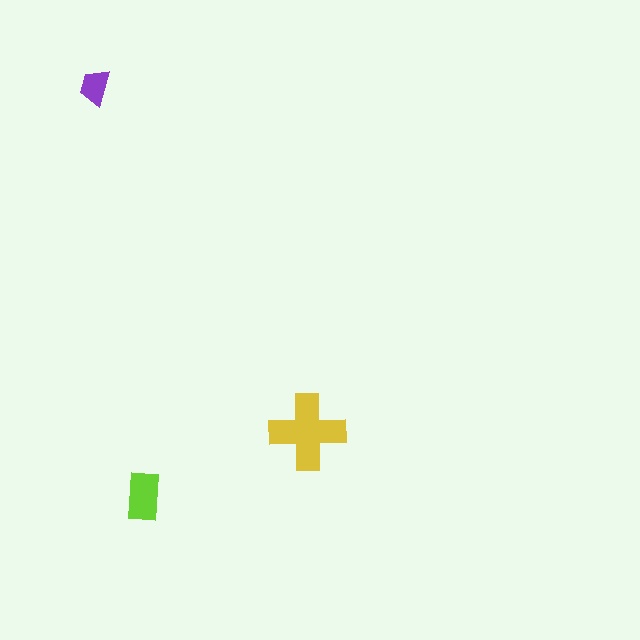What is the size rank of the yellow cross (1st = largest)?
1st.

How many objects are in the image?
There are 3 objects in the image.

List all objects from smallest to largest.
The purple trapezoid, the lime rectangle, the yellow cross.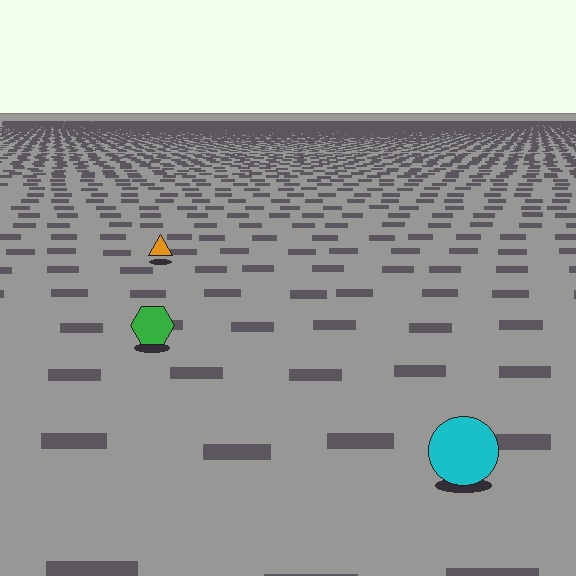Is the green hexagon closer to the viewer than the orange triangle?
Yes. The green hexagon is closer — you can tell from the texture gradient: the ground texture is coarser near it.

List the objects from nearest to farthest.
From nearest to farthest: the cyan circle, the green hexagon, the orange triangle.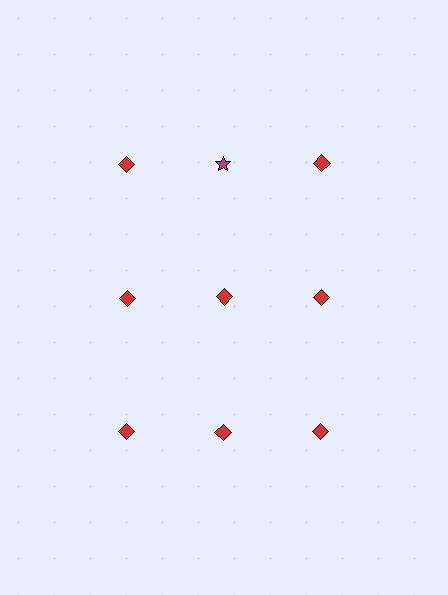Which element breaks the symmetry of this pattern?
The magenta star in the top row, second from left column breaks the symmetry. All other shapes are red diamonds.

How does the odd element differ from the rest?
It differs in both color (magenta instead of red) and shape (star instead of diamond).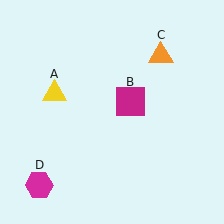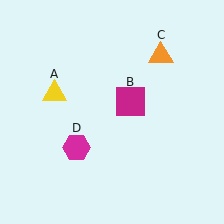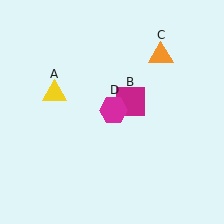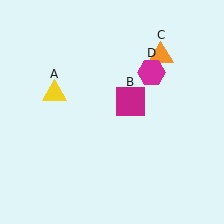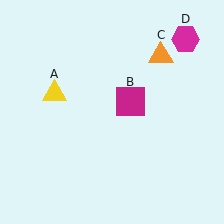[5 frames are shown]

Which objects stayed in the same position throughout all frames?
Yellow triangle (object A) and magenta square (object B) and orange triangle (object C) remained stationary.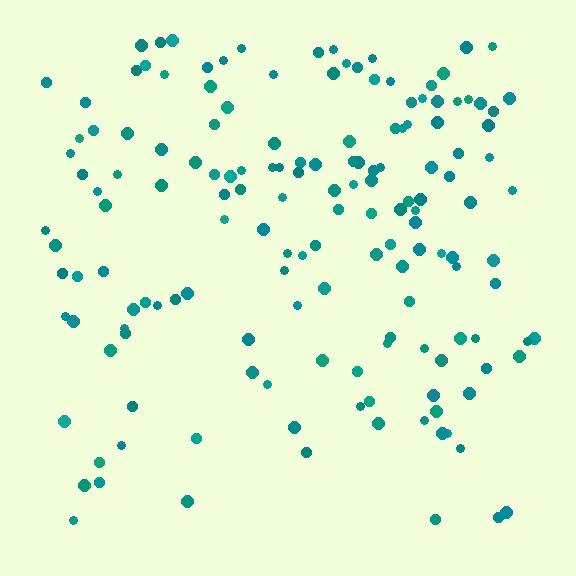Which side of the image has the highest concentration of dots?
The top.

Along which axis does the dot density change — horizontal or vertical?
Vertical.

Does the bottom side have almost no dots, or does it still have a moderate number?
Still a moderate number, just noticeably fewer than the top.